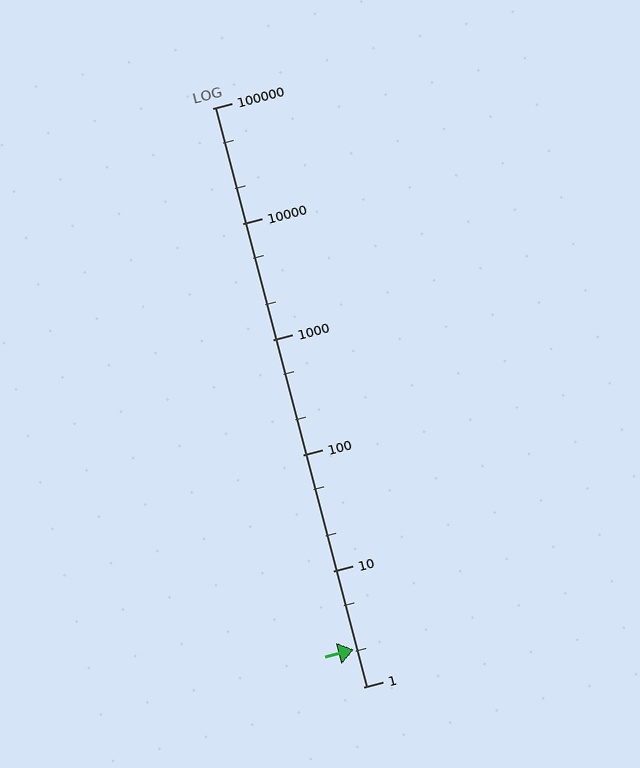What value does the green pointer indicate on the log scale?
The pointer indicates approximately 2.1.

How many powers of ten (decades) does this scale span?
The scale spans 5 decades, from 1 to 100000.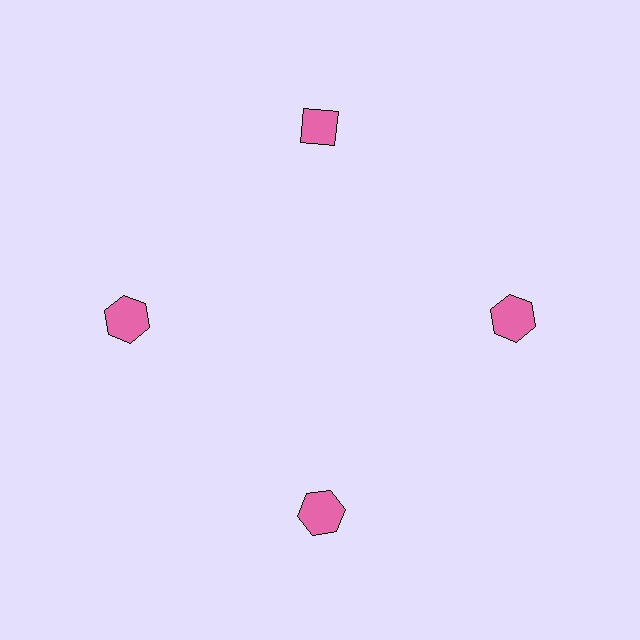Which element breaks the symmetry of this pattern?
The pink diamond at roughly the 12 o'clock position breaks the symmetry. All other shapes are pink hexagons.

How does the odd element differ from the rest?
It has a different shape: diamond instead of hexagon.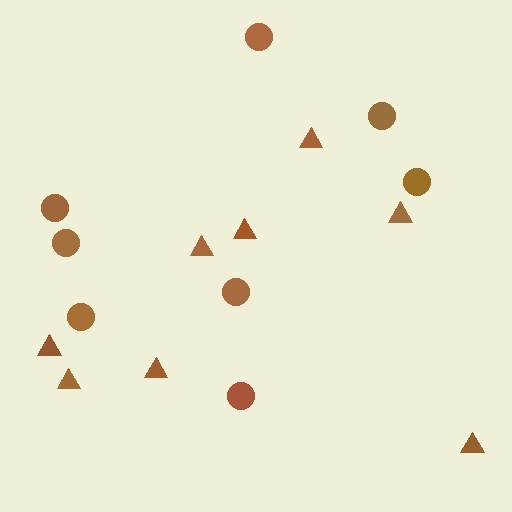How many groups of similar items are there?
There are 2 groups: one group of circles (8) and one group of triangles (8).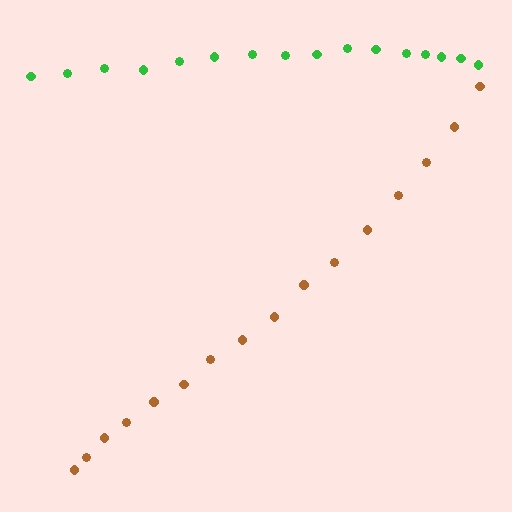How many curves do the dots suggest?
There are 2 distinct paths.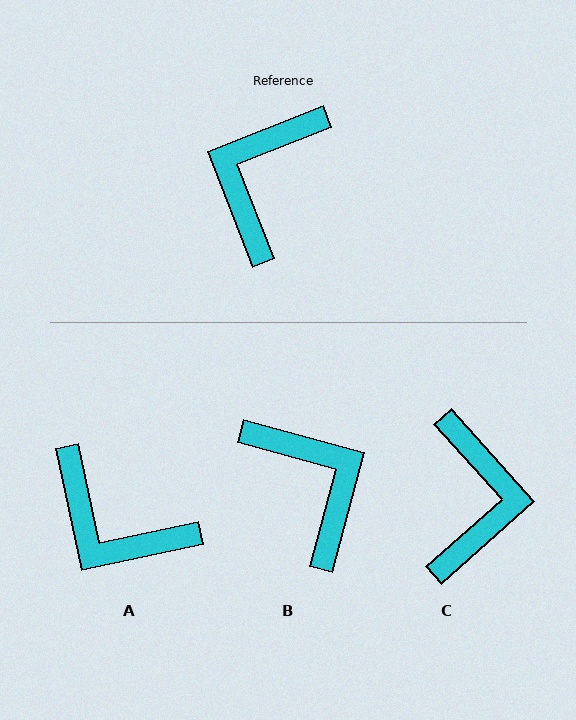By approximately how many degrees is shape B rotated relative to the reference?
Approximately 127 degrees clockwise.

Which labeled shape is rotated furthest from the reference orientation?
C, about 160 degrees away.